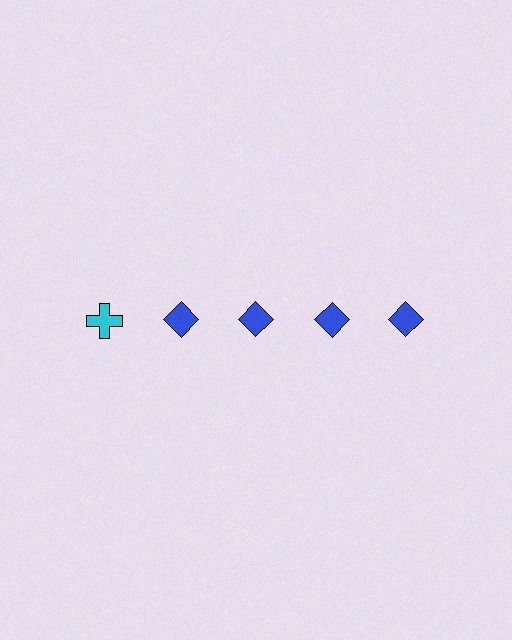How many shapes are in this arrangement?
There are 5 shapes arranged in a grid pattern.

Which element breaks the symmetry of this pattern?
The cyan cross in the top row, leftmost column breaks the symmetry. All other shapes are blue diamonds.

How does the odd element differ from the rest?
It differs in both color (cyan instead of blue) and shape (cross instead of diamond).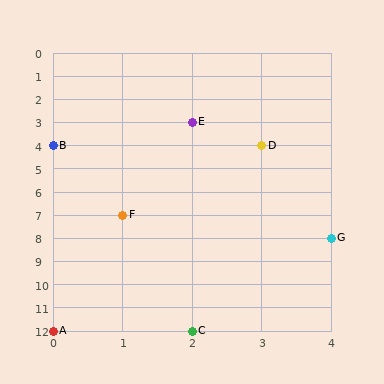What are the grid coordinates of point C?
Point C is at grid coordinates (2, 12).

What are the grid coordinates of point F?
Point F is at grid coordinates (1, 7).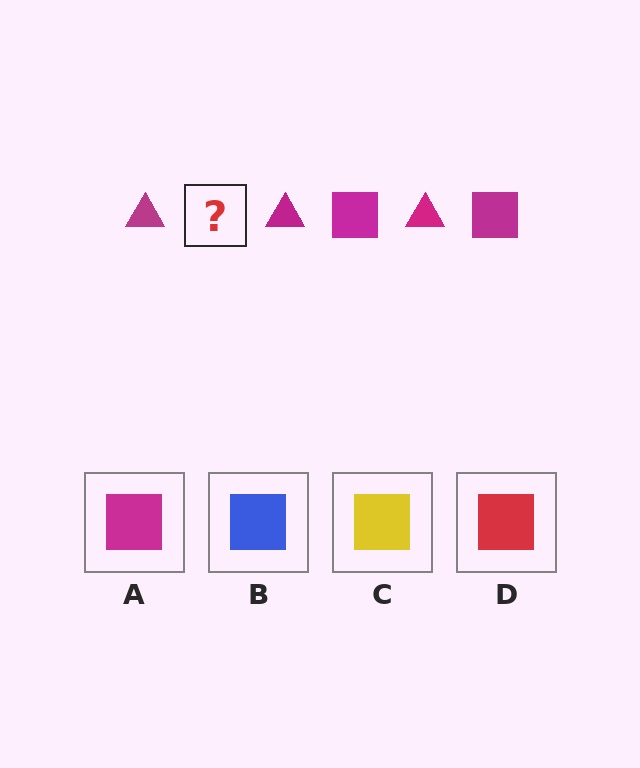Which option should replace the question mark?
Option A.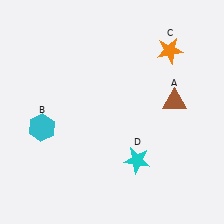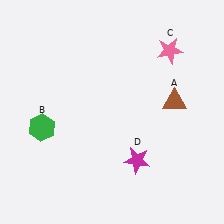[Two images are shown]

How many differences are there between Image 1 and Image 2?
There are 3 differences between the two images.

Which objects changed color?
B changed from cyan to green. C changed from orange to pink. D changed from cyan to magenta.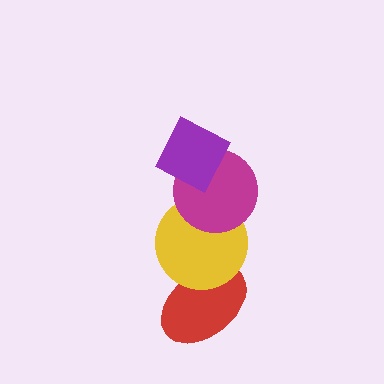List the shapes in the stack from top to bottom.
From top to bottom: the purple diamond, the magenta circle, the yellow circle, the red ellipse.